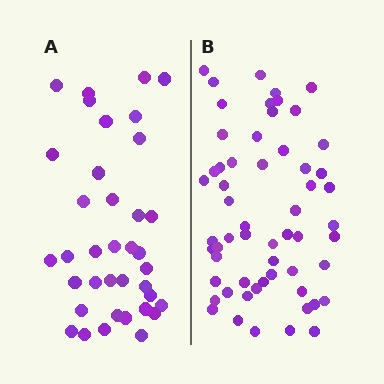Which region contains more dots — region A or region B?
Region B (the right region) has more dots.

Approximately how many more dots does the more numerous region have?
Region B has approximately 20 more dots than region A.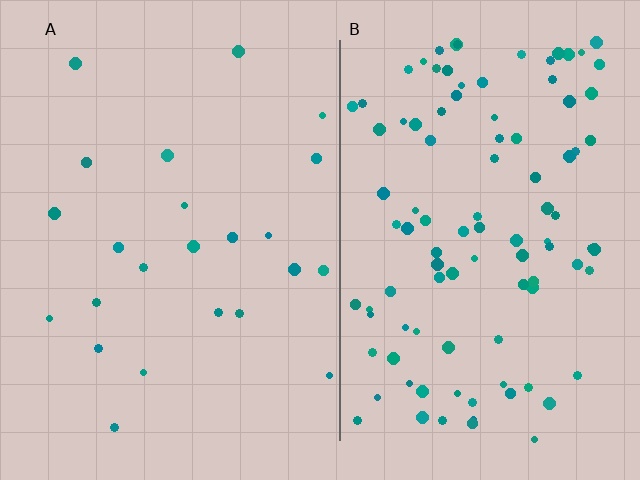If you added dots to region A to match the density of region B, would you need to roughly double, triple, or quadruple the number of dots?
Approximately quadruple.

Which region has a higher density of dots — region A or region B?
B (the right).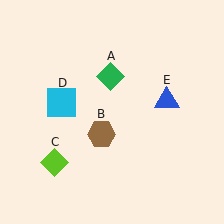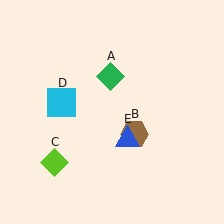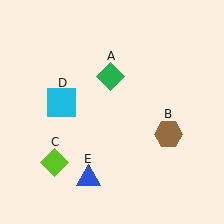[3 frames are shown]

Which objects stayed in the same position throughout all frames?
Green diamond (object A) and lime diamond (object C) and cyan square (object D) remained stationary.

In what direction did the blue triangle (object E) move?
The blue triangle (object E) moved down and to the left.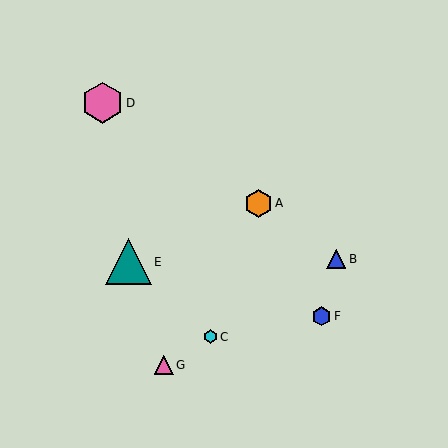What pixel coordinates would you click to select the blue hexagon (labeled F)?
Click at (322, 316) to select the blue hexagon F.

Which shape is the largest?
The teal triangle (labeled E) is the largest.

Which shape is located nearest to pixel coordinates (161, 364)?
The pink triangle (labeled G) at (164, 365) is nearest to that location.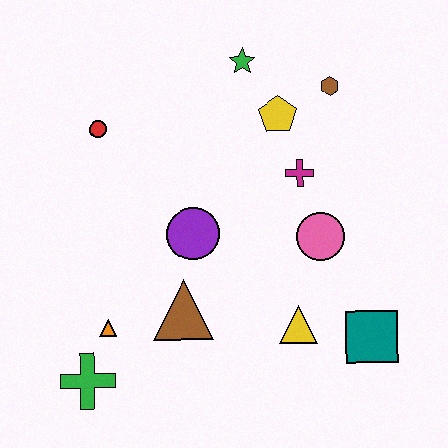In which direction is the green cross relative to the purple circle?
The green cross is below the purple circle.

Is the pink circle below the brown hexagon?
Yes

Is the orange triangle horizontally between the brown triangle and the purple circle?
No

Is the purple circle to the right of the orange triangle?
Yes